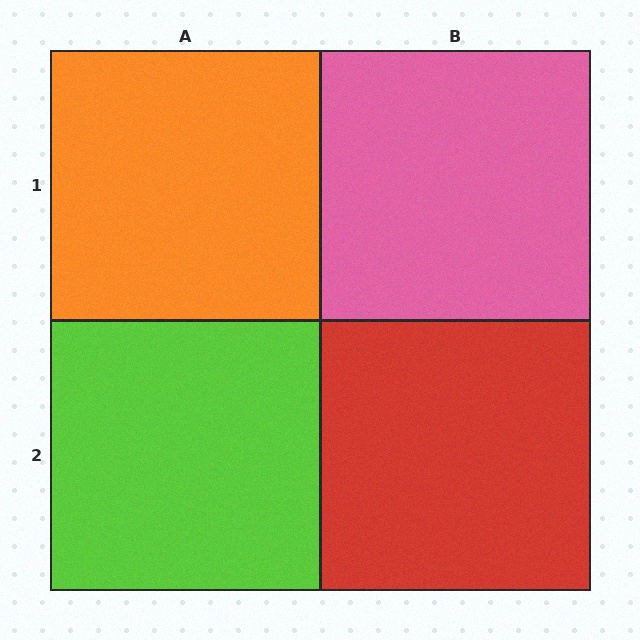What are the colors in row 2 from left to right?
Lime, red.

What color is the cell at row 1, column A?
Orange.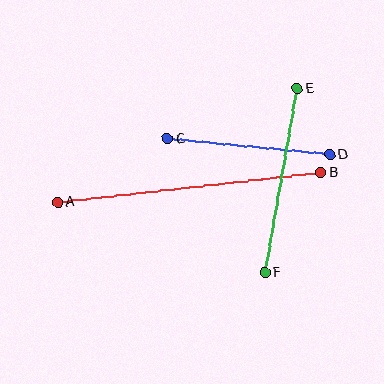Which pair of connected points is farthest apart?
Points A and B are farthest apart.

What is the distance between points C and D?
The distance is approximately 164 pixels.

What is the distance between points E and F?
The distance is approximately 187 pixels.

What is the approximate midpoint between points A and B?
The midpoint is at approximately (189, 187) pixels.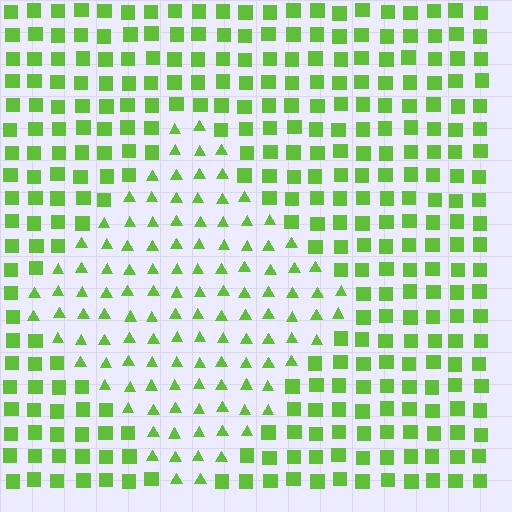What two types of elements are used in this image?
The image uses triangles inside the diamond region and squares outside it.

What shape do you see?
I see a diamond.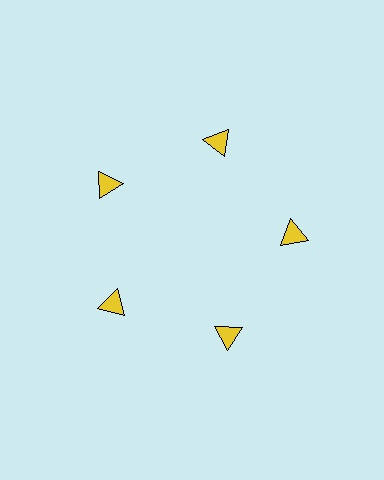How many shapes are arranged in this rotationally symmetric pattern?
There are 5 shapes, arranged in 5 groups of 1.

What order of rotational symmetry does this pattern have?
This pattern has 5-fold rotational symmetry.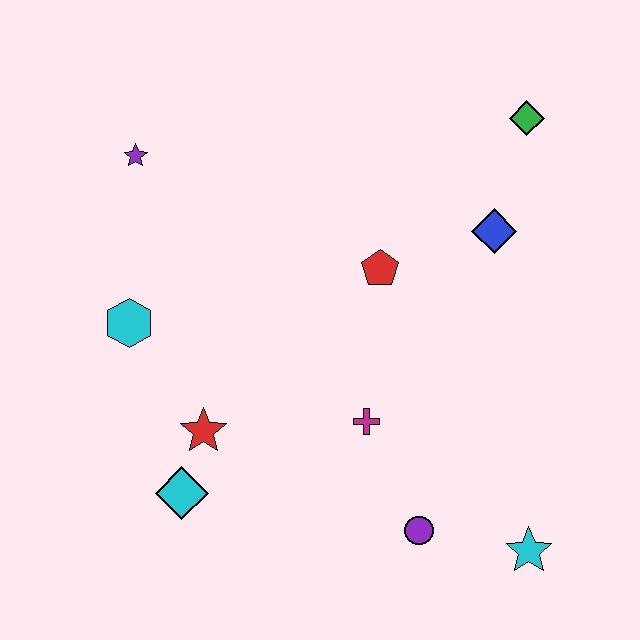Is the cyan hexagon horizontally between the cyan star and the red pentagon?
No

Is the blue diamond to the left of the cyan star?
Yes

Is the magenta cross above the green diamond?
No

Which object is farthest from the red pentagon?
The cyan star is farthest from the red pentagon.